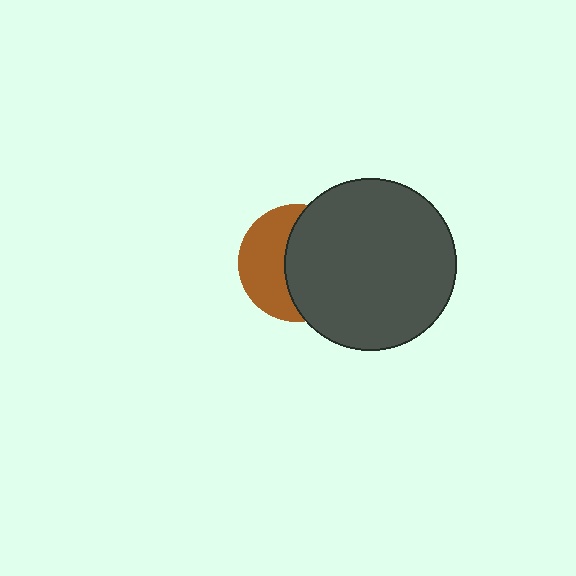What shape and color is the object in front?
The object in front is a dark gray circle.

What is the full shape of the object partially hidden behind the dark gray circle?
The partially hidden object is a brown circle.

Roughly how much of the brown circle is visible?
A small part of it is visible (roughly 44%).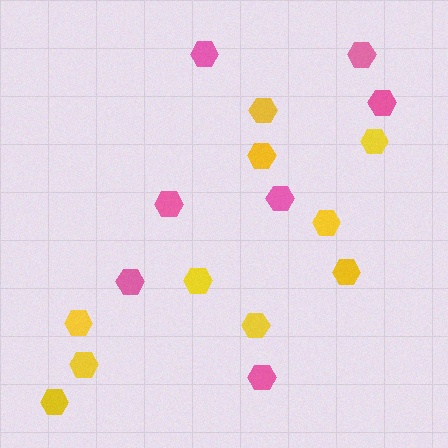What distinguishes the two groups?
There are 2 groups: one group of pink hexagons (7) and one group of yellow hexagons (10).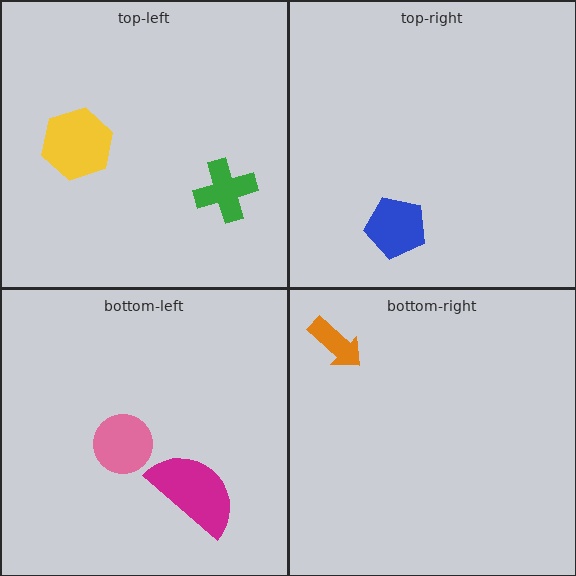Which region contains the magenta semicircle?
The bottom-left region.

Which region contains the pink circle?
The bottom-left region.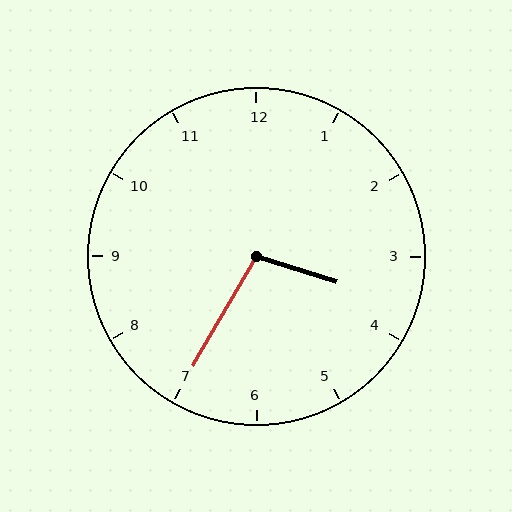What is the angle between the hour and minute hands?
Approximately 102 degrees.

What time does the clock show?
3:35.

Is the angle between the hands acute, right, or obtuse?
It is obtuse.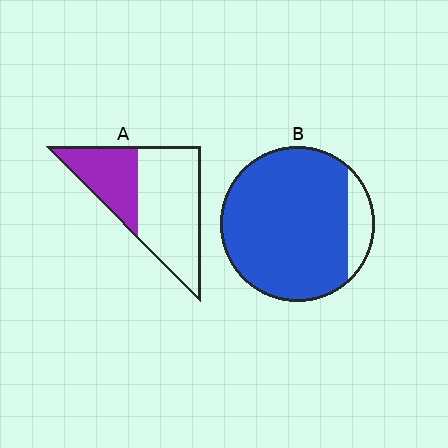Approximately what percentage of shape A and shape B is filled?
A is approximately 35% and B is approximately 90%.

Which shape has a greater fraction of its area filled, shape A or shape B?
Shape B.